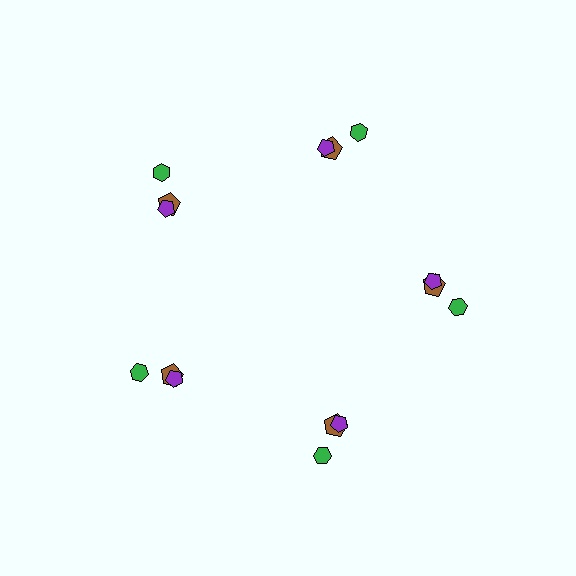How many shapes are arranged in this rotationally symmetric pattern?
There are 15 shapes, arranged in 5 groups of 3.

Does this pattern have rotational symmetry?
Yes, this pattern has 5-fold rotational symmetry. It looks the same after rotating 72 degrees around the center.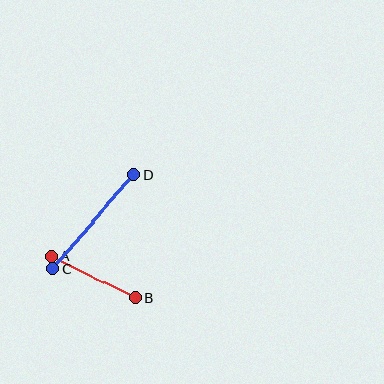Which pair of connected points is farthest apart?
Points C and D are farthest apart.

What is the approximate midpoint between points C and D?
The midpoint is at approximately (93, 222) pixels.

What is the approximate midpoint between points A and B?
The midpoint is at approximately (93, 277) pixels.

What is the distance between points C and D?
The distance is approximately 124 pixels.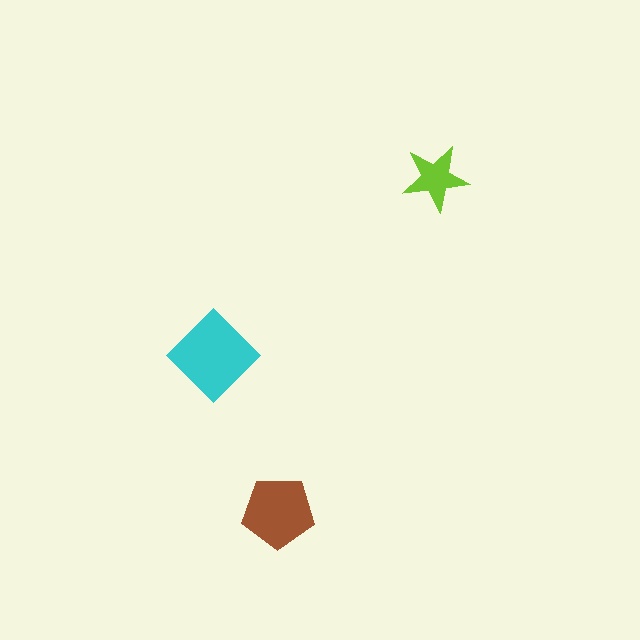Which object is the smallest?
The lime star.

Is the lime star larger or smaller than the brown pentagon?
Smaller.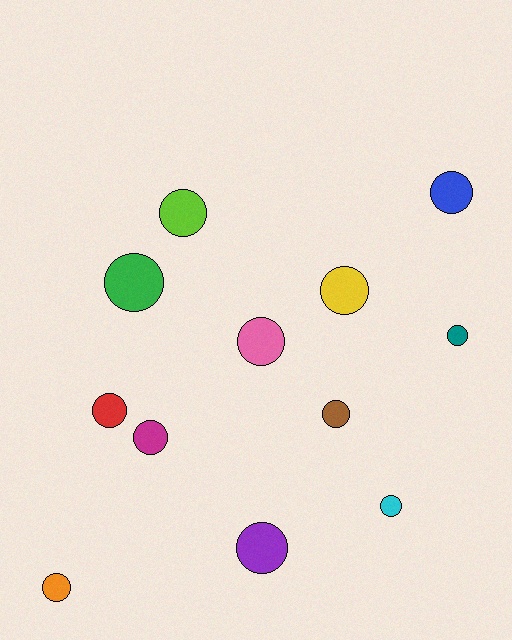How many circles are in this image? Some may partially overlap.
There are 12 circles.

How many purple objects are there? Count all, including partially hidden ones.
There is 1 purple object.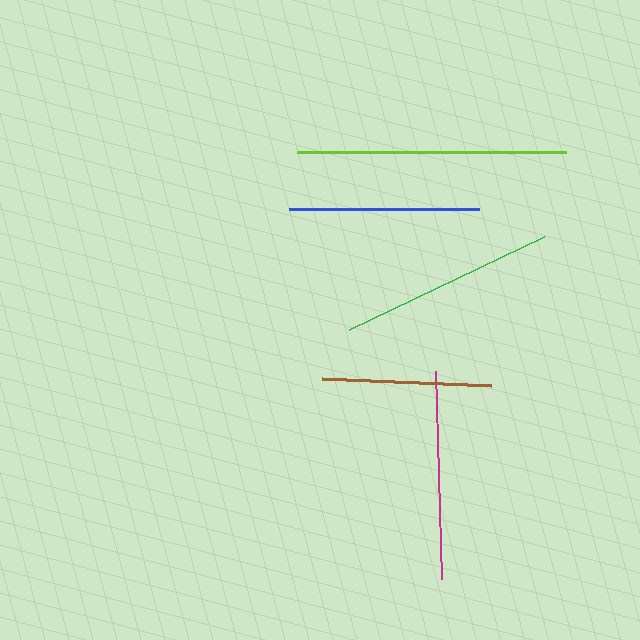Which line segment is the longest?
The lime line is the longest at approximately 269 pixels.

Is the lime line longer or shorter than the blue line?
The lime line is longer than the blue line.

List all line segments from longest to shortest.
From longest to shortest: lime, green, magenta, blue, brown.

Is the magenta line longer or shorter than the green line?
The green line is longer than the magenta line.